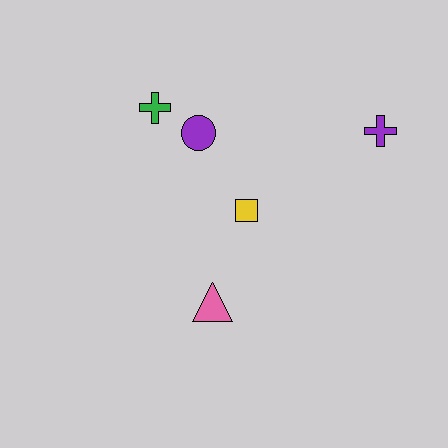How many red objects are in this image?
There are no red objects.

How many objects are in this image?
There are 5 objects.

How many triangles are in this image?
There is 1 triangle.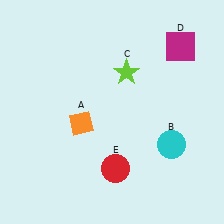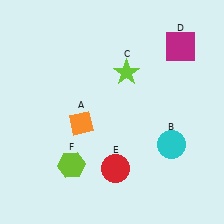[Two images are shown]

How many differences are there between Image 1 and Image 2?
There is 1 difference between the two images.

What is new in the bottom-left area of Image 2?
A lime hexagon (F) was added in the bottom-left area of Image 2.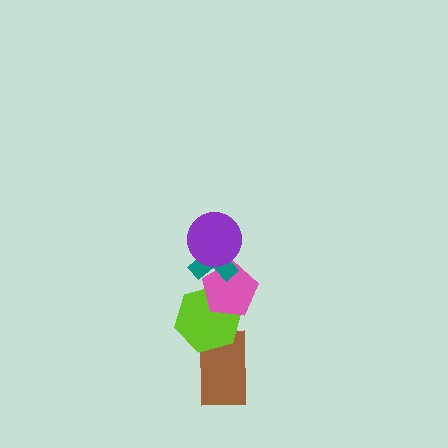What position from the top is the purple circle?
The purple circle is 1st from the top.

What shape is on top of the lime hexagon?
The pink pentagon is on top of the lime hexagon.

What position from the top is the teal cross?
The teal cross is 2nd from the top.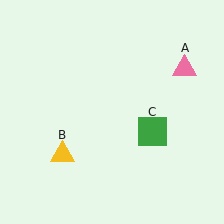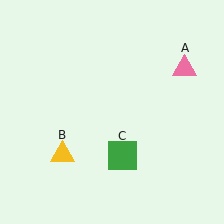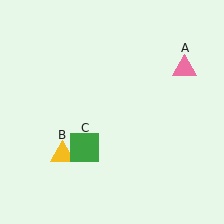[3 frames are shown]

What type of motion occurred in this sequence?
The green square (object C) rotated clockwise around the center of the scene.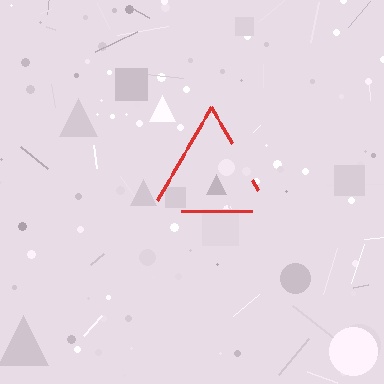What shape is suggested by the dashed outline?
The dashed outline suggests a triangle.